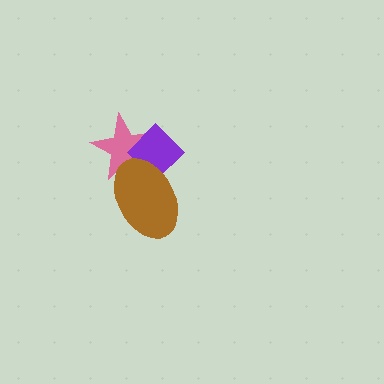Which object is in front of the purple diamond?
The brown ellipse is in front of the purple diamond.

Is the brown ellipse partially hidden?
No, no other shape covers it.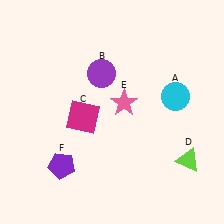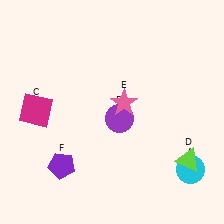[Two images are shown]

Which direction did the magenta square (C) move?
The magenta square (C) moved left.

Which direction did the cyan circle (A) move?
The cyan circle (A) moved down.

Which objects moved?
The objects that moved are: the cyan circle (A), the purple circle (B), the magenta square (C).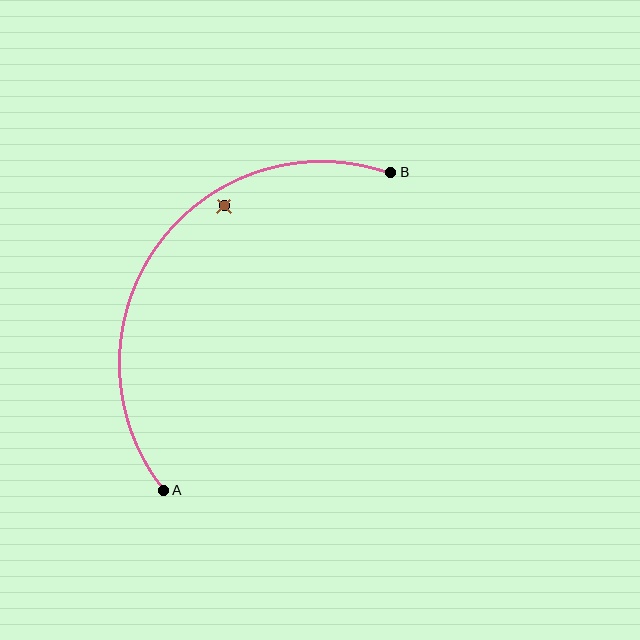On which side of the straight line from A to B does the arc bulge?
The arc bulges above and to the left of the straight line connecting A and B.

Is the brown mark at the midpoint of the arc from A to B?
No — the brown mark does not lie on the arc at all. It sits slightly inside the curve.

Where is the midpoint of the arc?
The arc midpoint is the point on the curve farthest from the straight line joining A and B. It sits above and to the left of that line.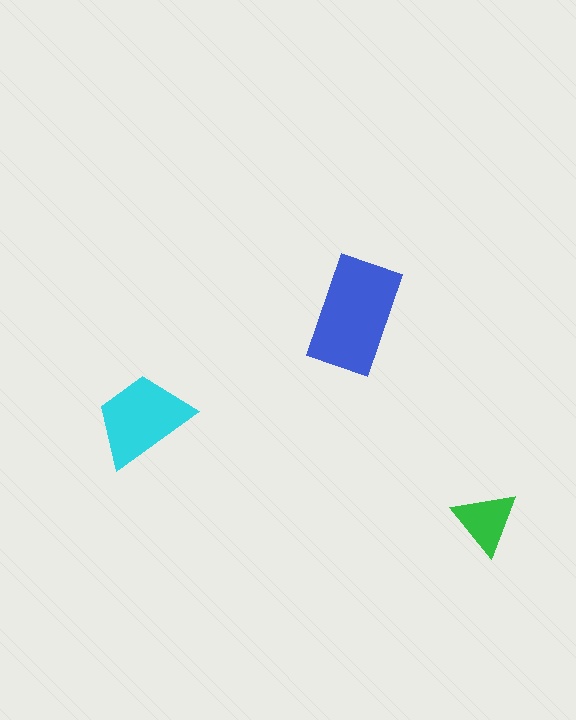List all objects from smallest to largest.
The green triangle, the cyan trapezoid, the blue rectangle.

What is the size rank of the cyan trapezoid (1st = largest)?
2nd.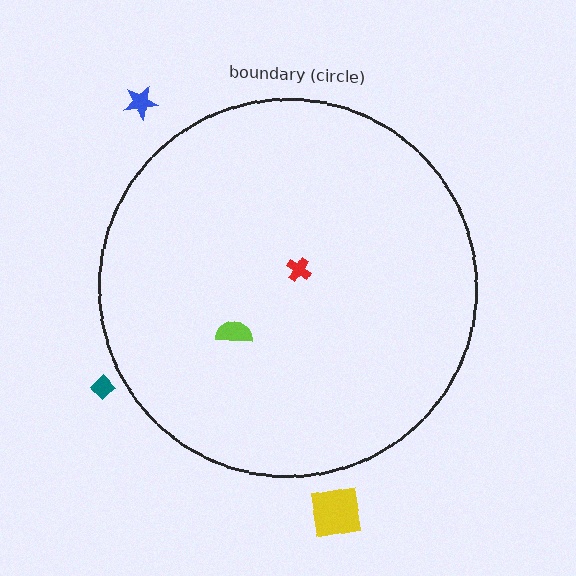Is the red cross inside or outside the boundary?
Inside.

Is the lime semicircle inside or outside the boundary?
Inside.